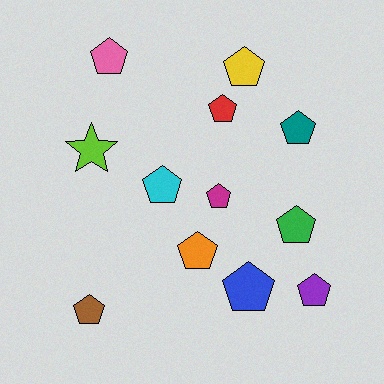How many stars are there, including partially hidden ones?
There is 1 star.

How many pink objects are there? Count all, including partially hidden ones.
There is 1 pink object.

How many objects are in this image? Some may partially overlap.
There are 12 objects.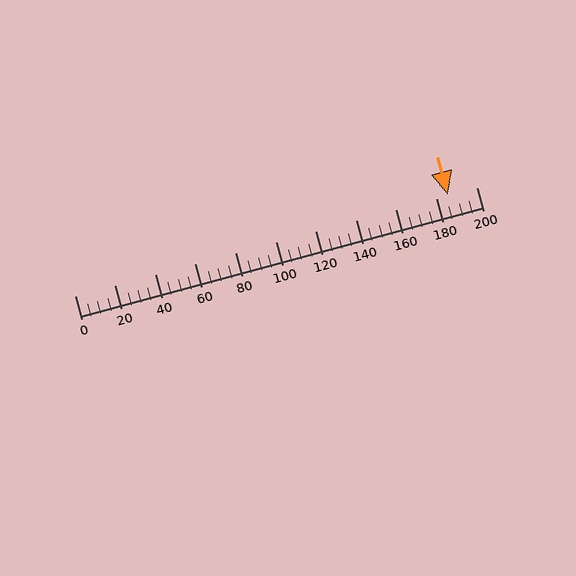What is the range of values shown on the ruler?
The ruler shows values from 0 to 200.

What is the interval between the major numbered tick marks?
The major tick marks are spaced 20 units apart.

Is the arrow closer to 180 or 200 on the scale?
The arrow is closer to 180.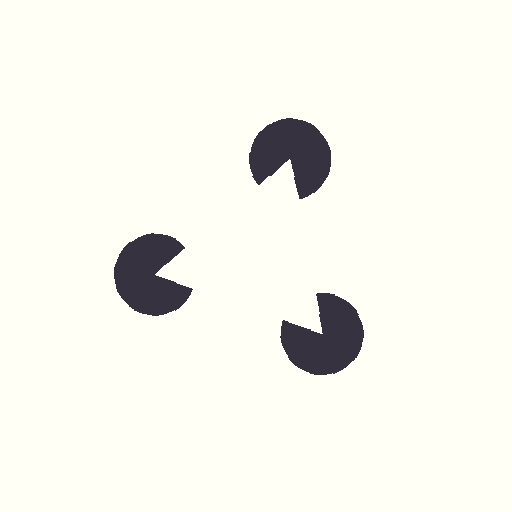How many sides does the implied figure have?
3 sides.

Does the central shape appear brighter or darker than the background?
It typically appears slightly brighter than the background, even though no actual brightness change is drawn.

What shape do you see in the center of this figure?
An illusory triangle — its edges are inferred from the aligned wedge cuts in the pac-man discs, not physically drawn.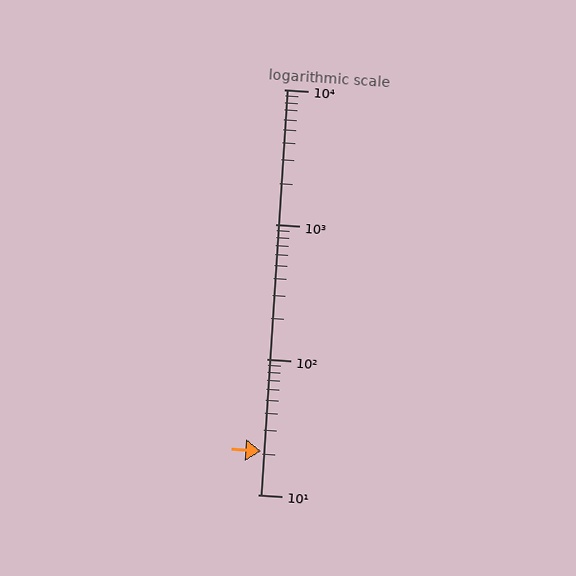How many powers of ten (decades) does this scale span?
The scale spans 3 decades, from 10 to 10000.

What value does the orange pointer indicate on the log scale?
The pointer indicates approximately 21.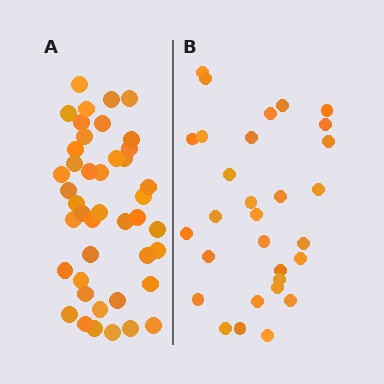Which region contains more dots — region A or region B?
Region A (the left region) has more dots.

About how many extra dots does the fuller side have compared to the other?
Region A has approximately 15 more dots than region B.